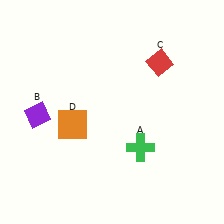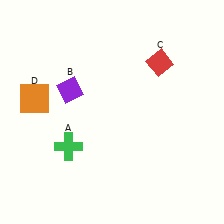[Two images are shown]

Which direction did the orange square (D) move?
The orange square (D) moved left.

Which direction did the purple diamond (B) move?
The purple diamond (B) moved right.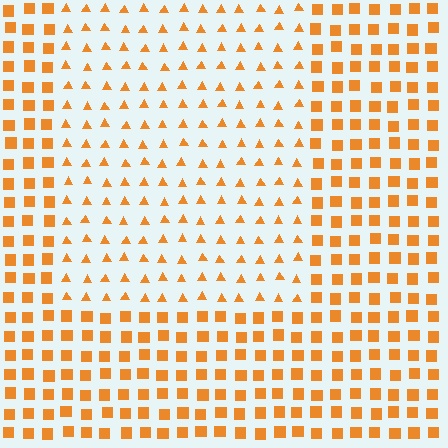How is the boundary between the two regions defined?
The boundary is defined by a change in element shape: triangles inside vs. squares outside. All elements share the same color and spacing.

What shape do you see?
I see a rectangle.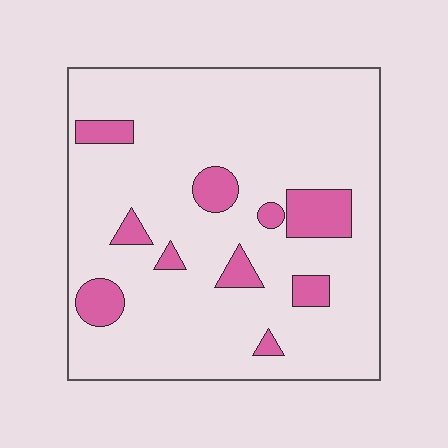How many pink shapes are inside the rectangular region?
10.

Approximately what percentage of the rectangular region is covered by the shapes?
Approximately 15%.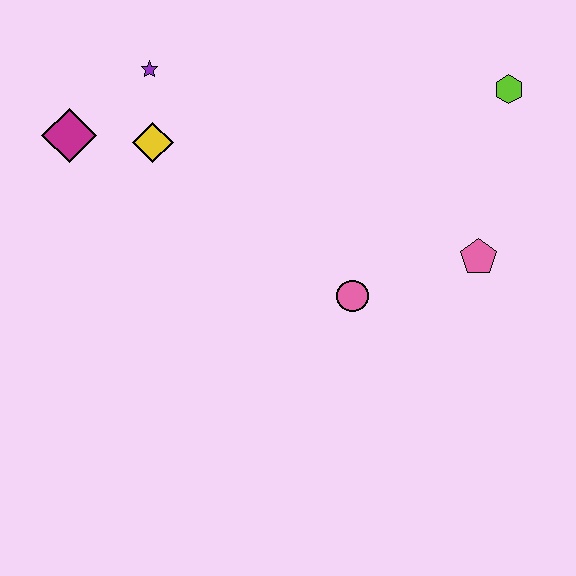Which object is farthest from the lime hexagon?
The magenta diamond is farthest from the lime hexagon.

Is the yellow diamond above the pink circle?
Yes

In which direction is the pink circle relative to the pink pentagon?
The pink circle is to the left of the pink pentagon.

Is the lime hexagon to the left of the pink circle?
No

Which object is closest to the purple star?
The yellow diamond is closest to the purple star.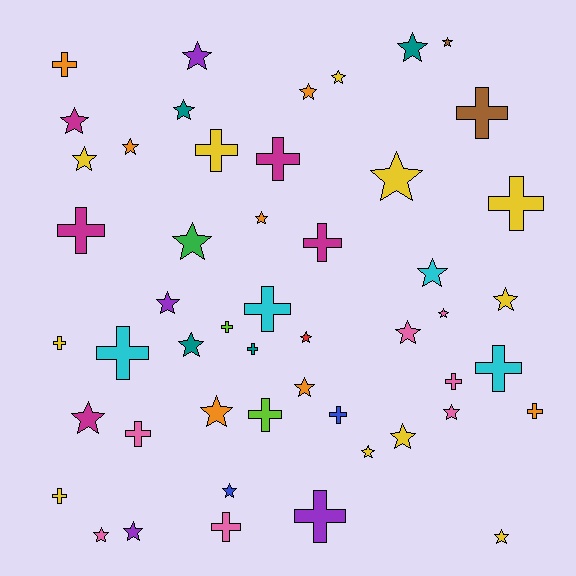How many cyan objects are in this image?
There are 4 cyan objects.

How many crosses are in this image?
There are 21 crosses.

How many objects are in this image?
There are 50 objects.